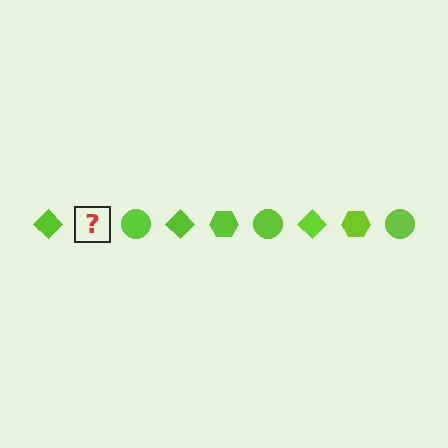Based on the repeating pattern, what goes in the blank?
The blank should be a lime hexagon.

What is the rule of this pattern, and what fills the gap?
The rule is that the pattern cycles through diamond, hexagon, circle shapes in lime. The gap should be filled with a lime hexagon.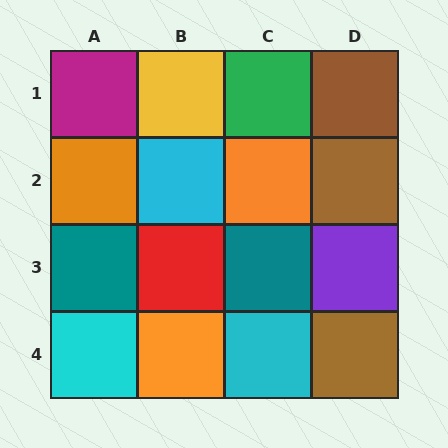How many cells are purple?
1 cell is purple.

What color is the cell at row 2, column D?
Brown.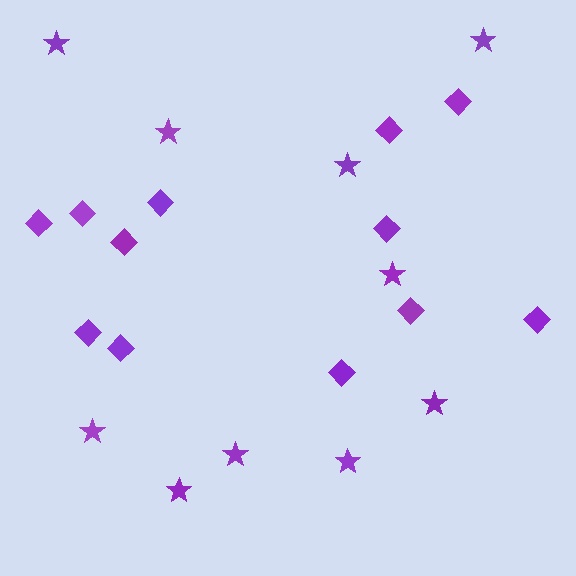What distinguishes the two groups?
There are 2 groups: one group of stars (10) and one group of diamonds (12).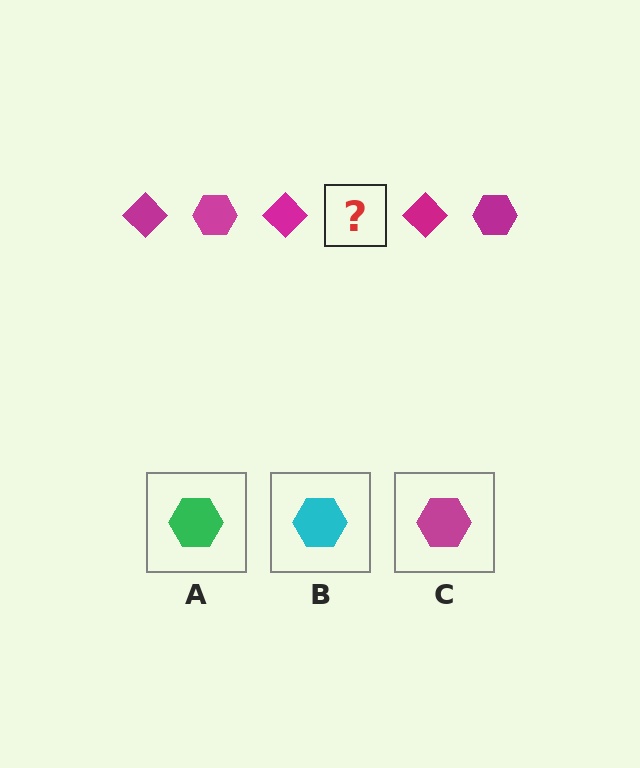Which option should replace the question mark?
Option C.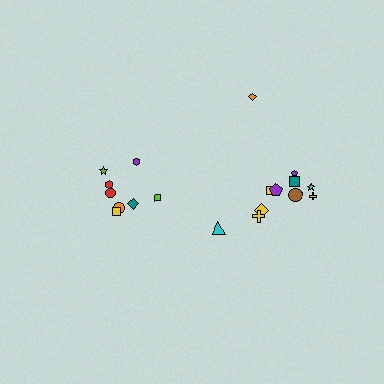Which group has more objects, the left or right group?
The right group.